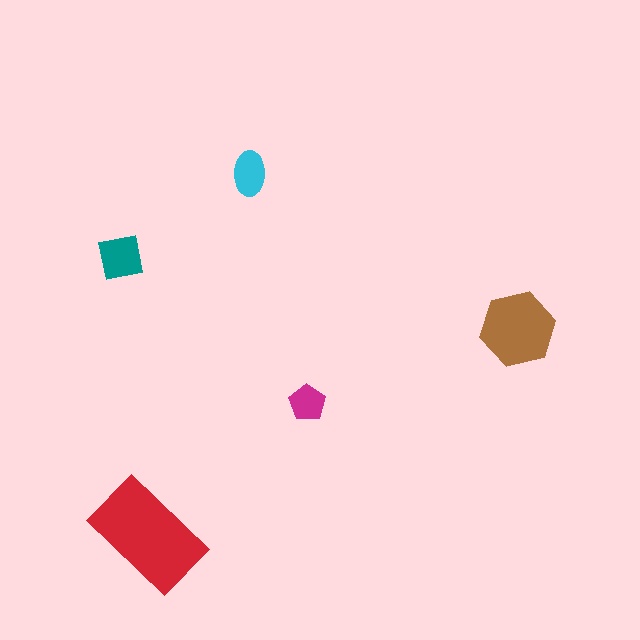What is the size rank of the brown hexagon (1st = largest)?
2nd.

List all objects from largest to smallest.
The red rectangle, the brown hexagon, the teal square, the cyan ellipse, the magenta pentagon.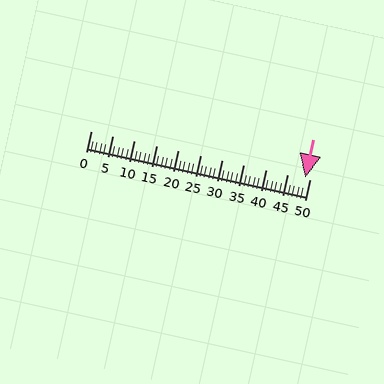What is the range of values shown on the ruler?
The ruler shows values from 0 to 50.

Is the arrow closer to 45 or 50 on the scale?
The arrow is closer to 50.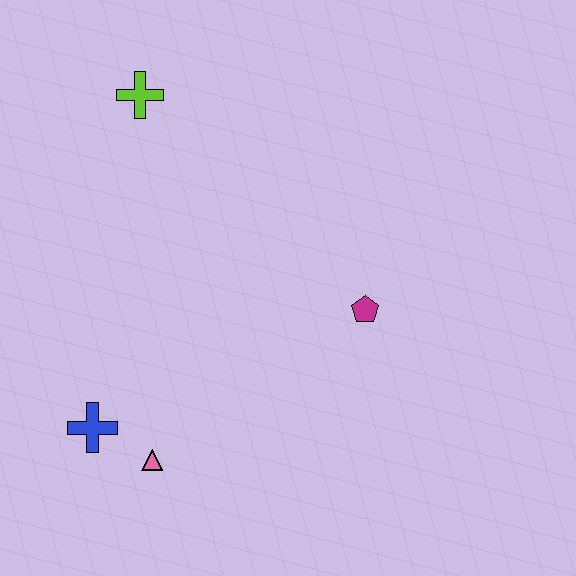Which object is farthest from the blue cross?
The lime cross is farthest from the blue cross.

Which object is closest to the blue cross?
The pink triangle is closest to the blue cross.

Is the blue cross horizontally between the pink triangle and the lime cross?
No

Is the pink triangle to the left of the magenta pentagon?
Yes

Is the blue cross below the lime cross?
Yes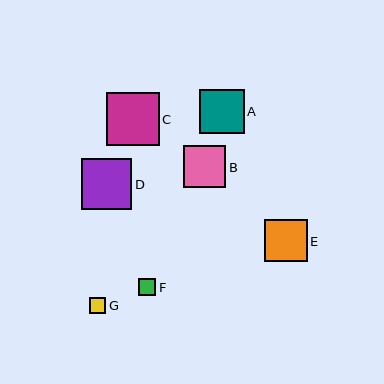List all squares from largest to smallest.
From largest to smallest: C, D, A, E, B, F, G.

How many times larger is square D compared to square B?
Square D is approximately 1.2 times the size of square B.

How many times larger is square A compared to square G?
Square A is approximately 2.7 times the size of square G.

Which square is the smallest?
Square G is the smallest with a size of approximately 16 pixels.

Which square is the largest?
Square C is the largest with a size of approximately 53 pixels.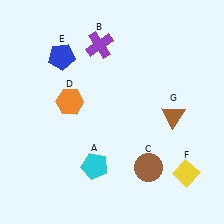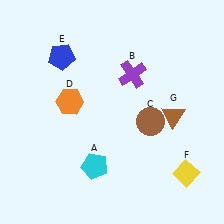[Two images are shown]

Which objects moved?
The objects that moved are: the purple cross (B), the brown circle (C).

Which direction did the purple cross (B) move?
The purple cross (B) moved right.